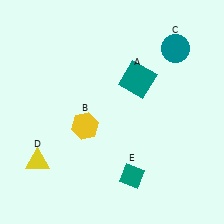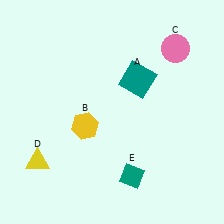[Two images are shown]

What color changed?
The circle (C) changed from teal in Image 1 to pink in Image 2.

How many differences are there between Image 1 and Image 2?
There is 1 difference between the two images.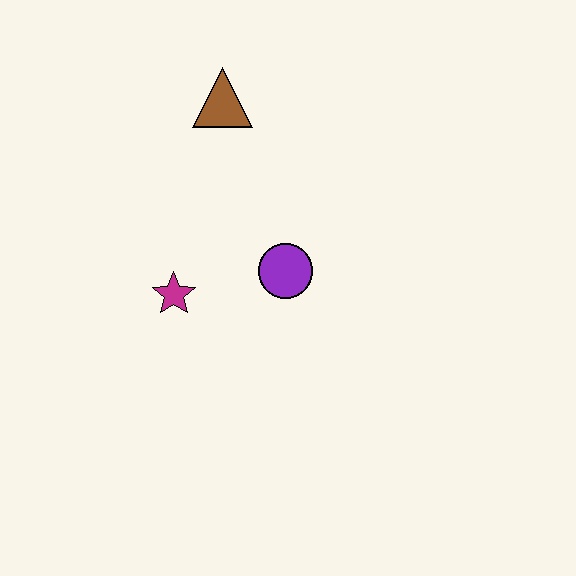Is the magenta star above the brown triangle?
No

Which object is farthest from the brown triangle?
The magenta star is farthest from the brown triangle.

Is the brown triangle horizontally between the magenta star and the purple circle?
Yes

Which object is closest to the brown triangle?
The purple circle is closest to the brown triangle.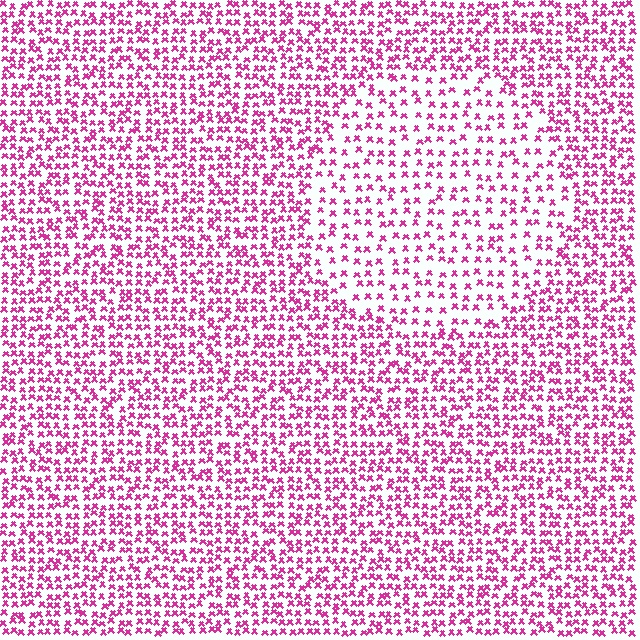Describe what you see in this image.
The image contains small magenta elements arranged at two different densities. A circle-shaped region is visible where the elements are less densely packed than the surrounding area.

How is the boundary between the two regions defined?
The boundary is defined by a change in element density (approximately 1.8x ratio). All elements are the same color, size, and shape.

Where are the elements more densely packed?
The elements are more densely packed outside the circle boundary.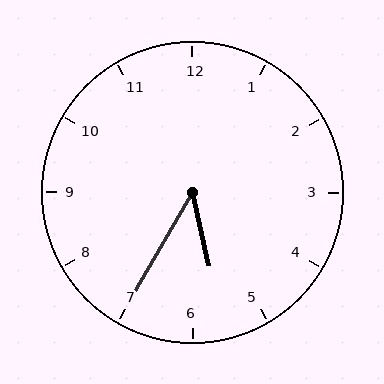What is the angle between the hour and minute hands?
Approximately 42 degrees.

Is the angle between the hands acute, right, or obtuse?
It is acute.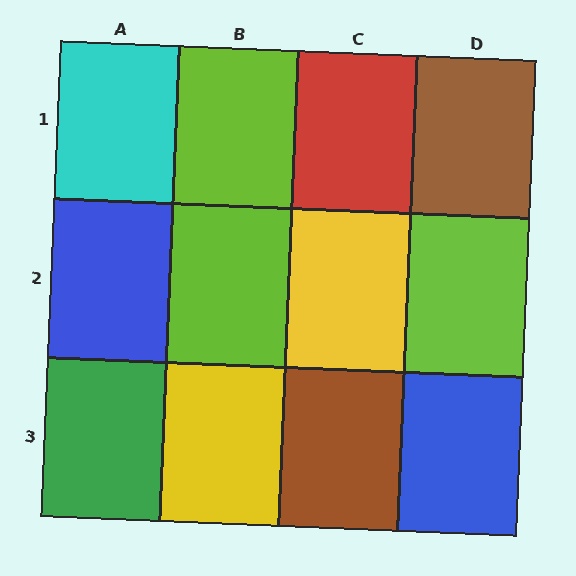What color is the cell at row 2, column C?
Yellow.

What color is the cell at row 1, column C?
Red.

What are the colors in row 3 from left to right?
Green, yellow, brown, blue.